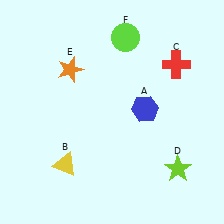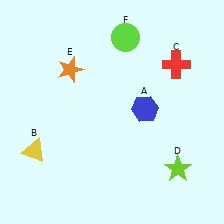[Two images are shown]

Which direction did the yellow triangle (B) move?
The yellow triangle (B) moved left.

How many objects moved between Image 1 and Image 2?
1 object moved between the two images.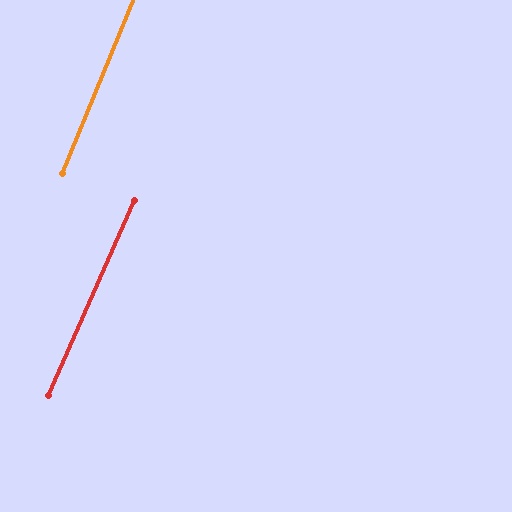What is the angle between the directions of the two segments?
Approximately 1 degree.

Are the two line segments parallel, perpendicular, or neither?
Parallel — their directions differ by only 1.4°.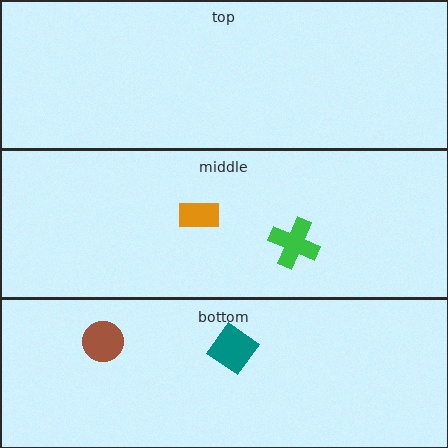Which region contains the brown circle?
The bottom region.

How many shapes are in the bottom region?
2.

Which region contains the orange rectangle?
The middle region.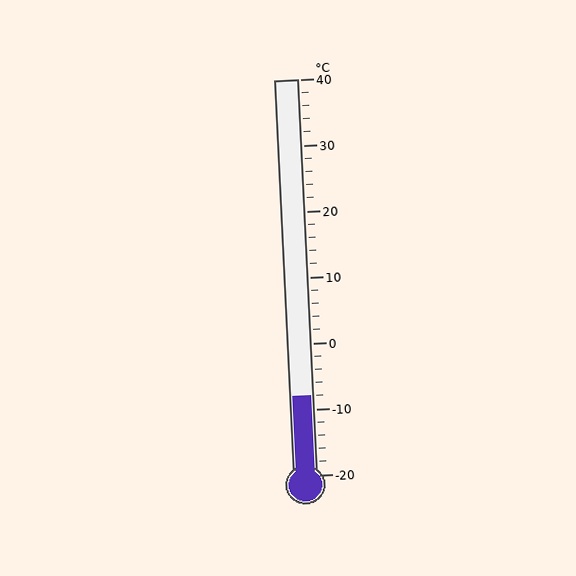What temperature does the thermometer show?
The thermometer shows approximately -8°C.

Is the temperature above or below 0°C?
The temperature is below 0°C.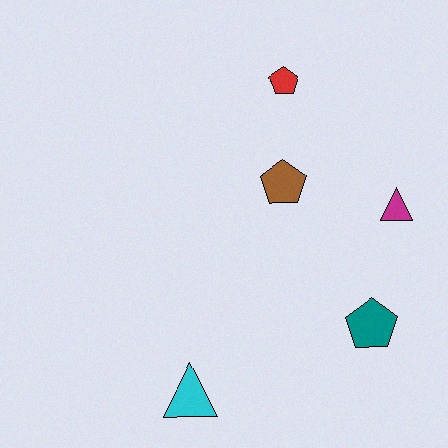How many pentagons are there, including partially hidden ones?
There are 3 pentagons.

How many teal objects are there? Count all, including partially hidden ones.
There is 1 teal object.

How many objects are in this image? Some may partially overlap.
There are 5 objects.